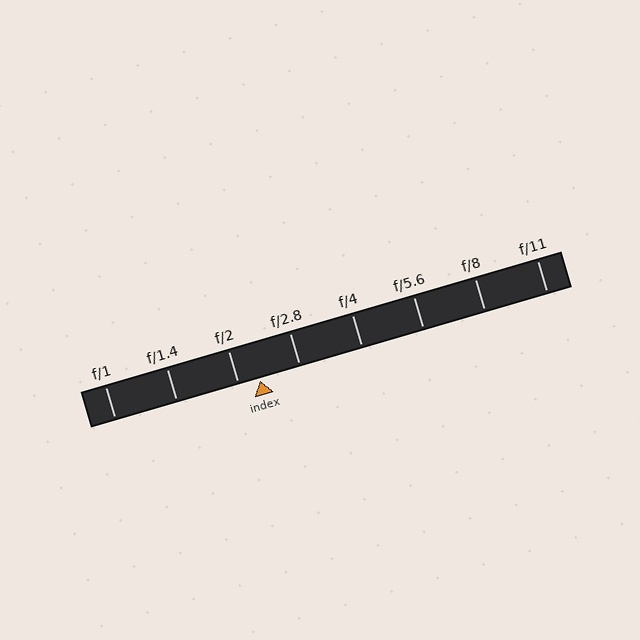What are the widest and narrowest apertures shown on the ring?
The widest aperture shown is f/1 and the narrowest is f/11.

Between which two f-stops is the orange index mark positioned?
The index mark is between f/2 and f/2.8.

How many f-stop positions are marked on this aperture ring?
There are 8 f-stop positions marked.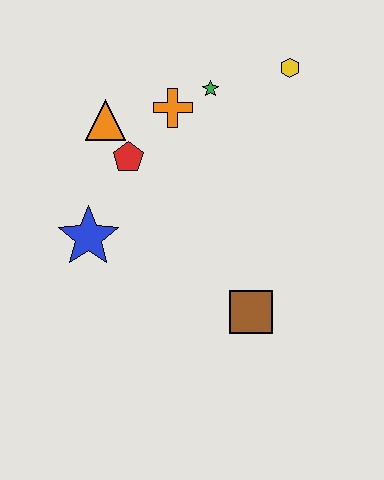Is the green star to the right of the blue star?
Yes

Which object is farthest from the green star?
The brown square is farthest from the green star.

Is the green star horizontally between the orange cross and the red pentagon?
No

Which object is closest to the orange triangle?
The red pentagon is closest to the orange triangle.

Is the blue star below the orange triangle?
Yes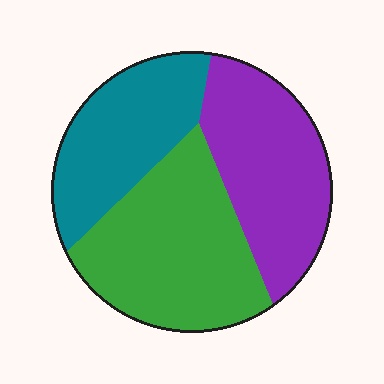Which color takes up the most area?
Green, at roughly 40%.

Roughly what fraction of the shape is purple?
Purple covers roughly 35% of the shape.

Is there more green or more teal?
Green.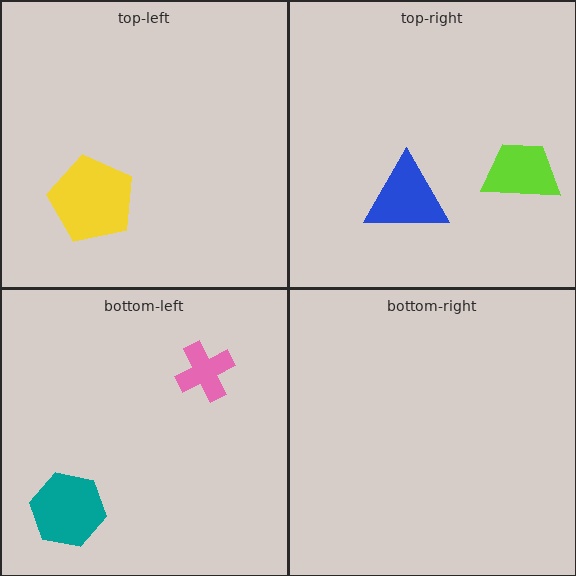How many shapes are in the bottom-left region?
2.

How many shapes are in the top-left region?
1.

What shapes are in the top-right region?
The blue triangle, the lime trapezoid.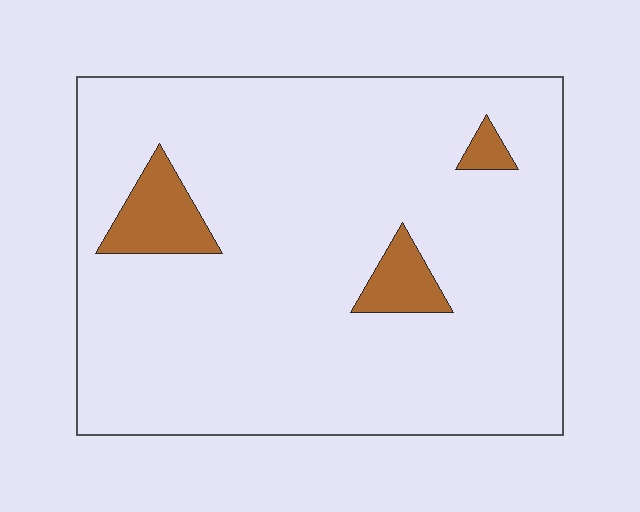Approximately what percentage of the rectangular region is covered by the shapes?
Approximately 10%.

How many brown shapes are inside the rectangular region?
3.